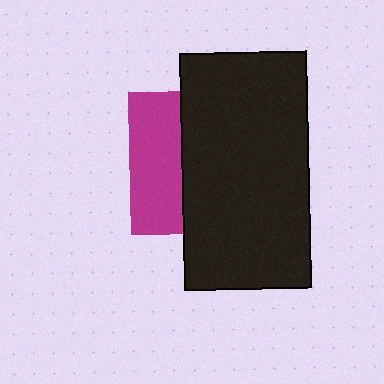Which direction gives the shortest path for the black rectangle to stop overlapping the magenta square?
Moving right gives the shortest separation.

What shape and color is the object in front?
The object in front is a black rectangle.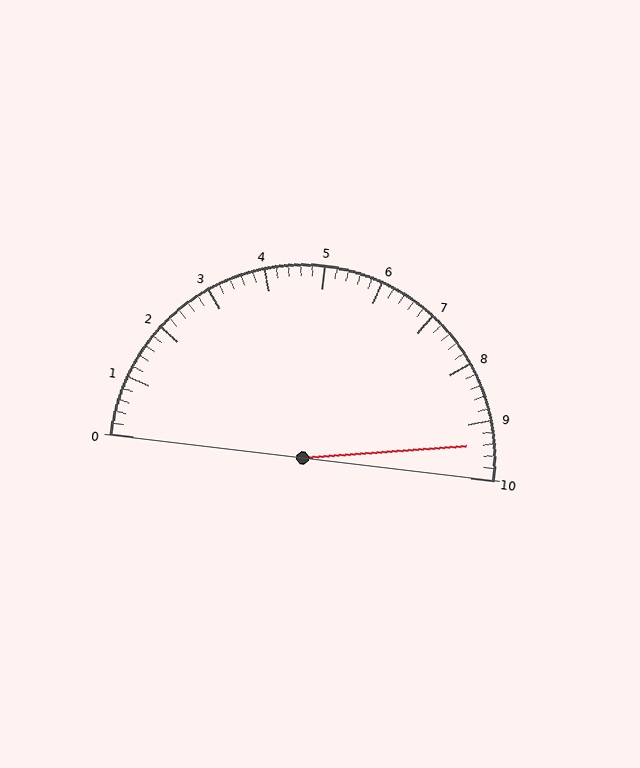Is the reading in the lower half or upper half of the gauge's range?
The reading is in the upper half of the range (0 to 10).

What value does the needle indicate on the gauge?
The needle indicates approximately 9.4.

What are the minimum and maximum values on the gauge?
The gauge ranges from 0 to 10.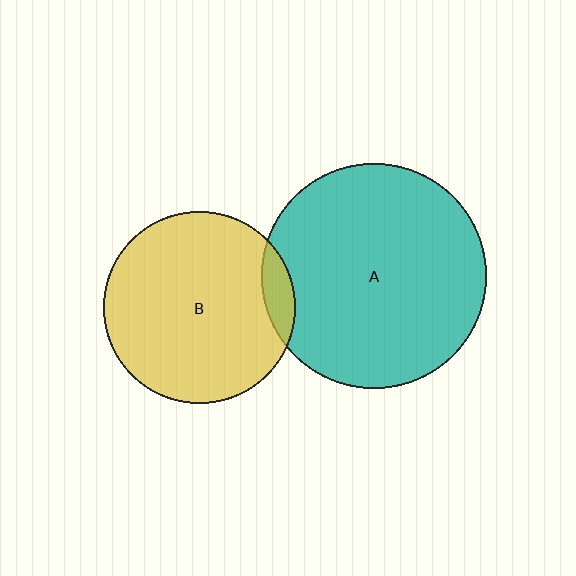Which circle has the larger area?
Circle A (teal).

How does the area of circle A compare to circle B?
Approximately 1.4 times.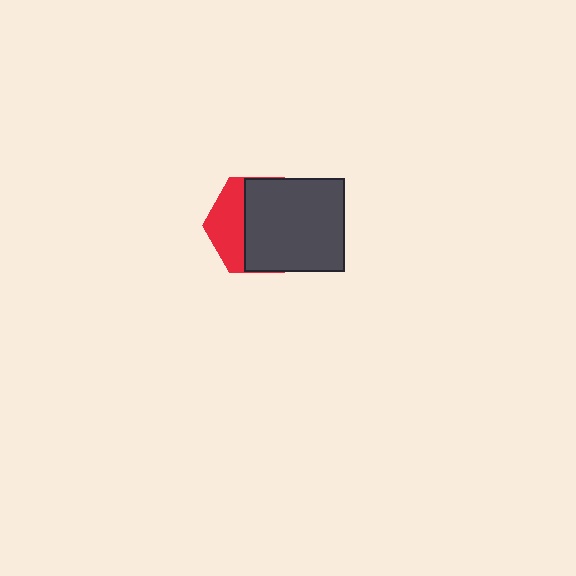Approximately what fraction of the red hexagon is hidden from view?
Roughly 65% of the red hexagon is hidden behind the dark gray rectangle.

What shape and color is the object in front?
The object in front is a dark gray rectangle.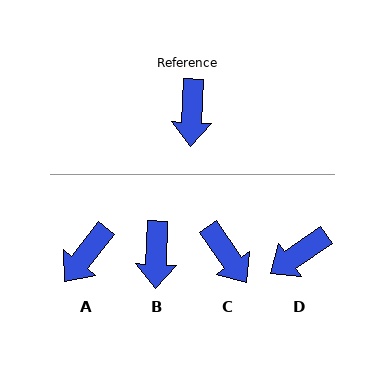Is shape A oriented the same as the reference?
No, it is off by about 36 degrees.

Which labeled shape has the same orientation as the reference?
B.